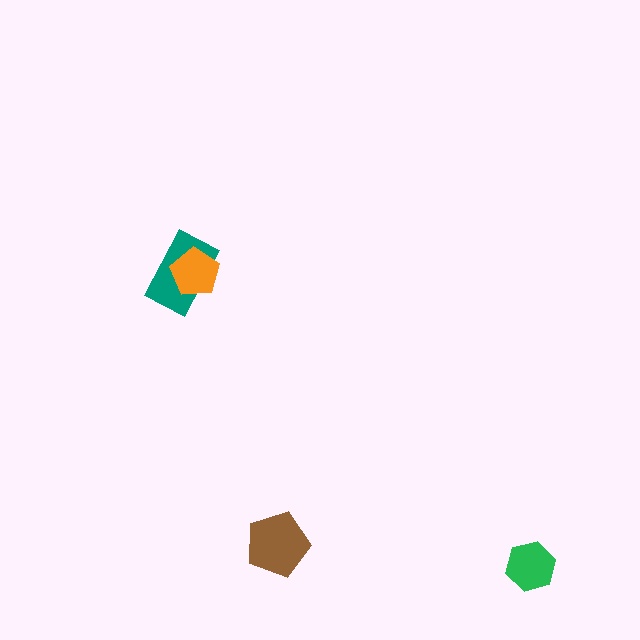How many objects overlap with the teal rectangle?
1 object overlaps with the teal rectangle.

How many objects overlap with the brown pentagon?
0 objects overlap with the brown pentagon.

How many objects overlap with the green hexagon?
0 objects overlap with the green hexagon.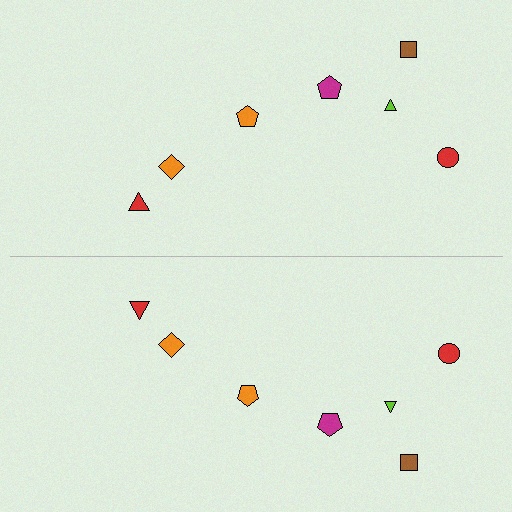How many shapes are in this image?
There are 14 shapes in this image.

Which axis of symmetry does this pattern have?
The pattern has a horizontal axis of symmetry running through the center of the image.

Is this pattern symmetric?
Yes, this pattern has bilateral (reflection) symmetry.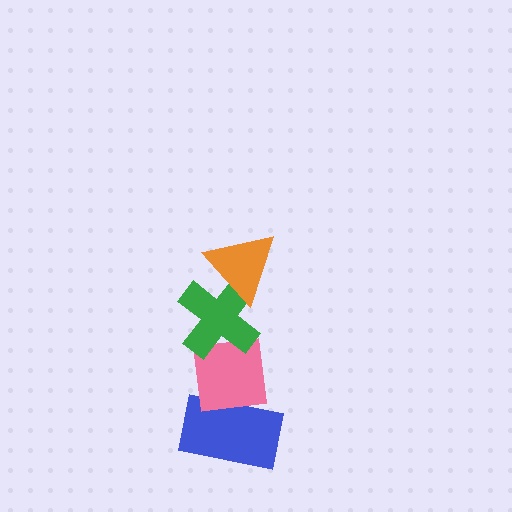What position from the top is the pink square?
The pink square is 3rd from the top.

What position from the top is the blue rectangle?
The blue rectangle is 4th from the top.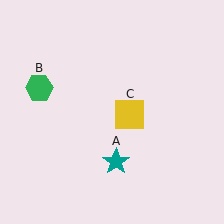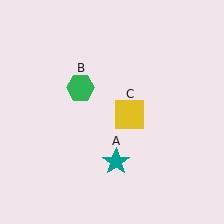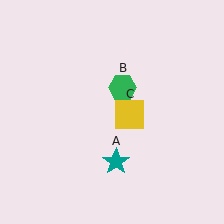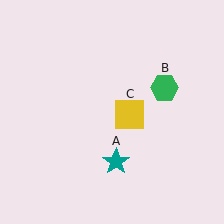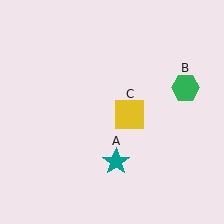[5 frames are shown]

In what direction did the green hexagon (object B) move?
The green hexagon (object B) moved right.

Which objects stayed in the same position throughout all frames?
Teal star (object A) and yellow square (object C) remained stationary.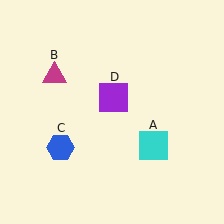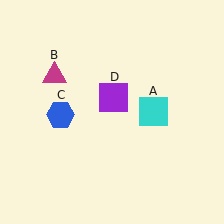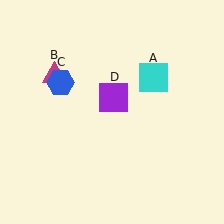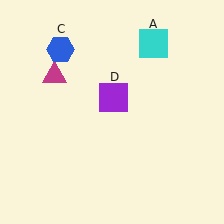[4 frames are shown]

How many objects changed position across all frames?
2 objects changed position: cyan square (object A), blue hexagon (object C).